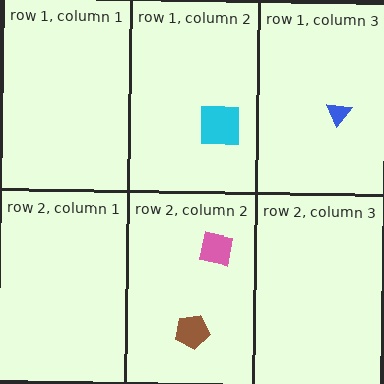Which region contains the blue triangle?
The row 1, column 3 region.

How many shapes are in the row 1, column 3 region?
1.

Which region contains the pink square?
The row 2, column 2 region.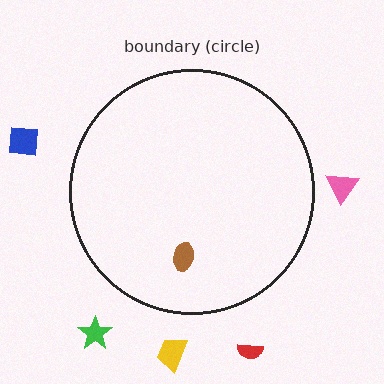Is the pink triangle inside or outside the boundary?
Outside.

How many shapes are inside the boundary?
1 inside, 5 outside.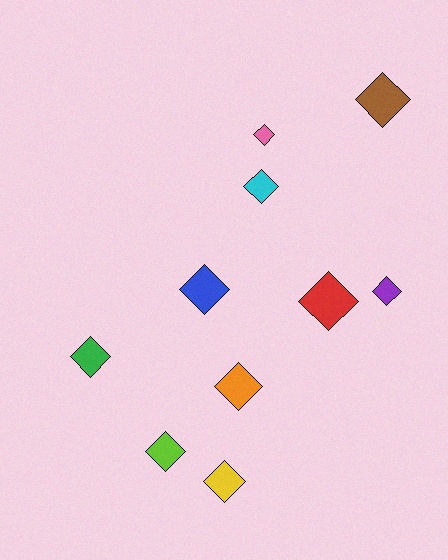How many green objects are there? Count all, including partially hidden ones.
There is 1 green object.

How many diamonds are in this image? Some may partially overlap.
There are 10 diamonds.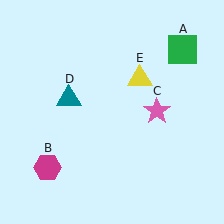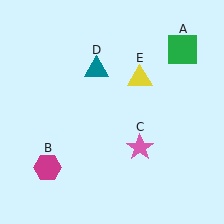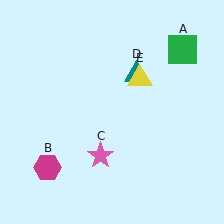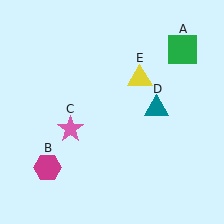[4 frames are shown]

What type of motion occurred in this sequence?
The pink star (object C), teal triangle (object D) rotated clockwise around the center of the scene.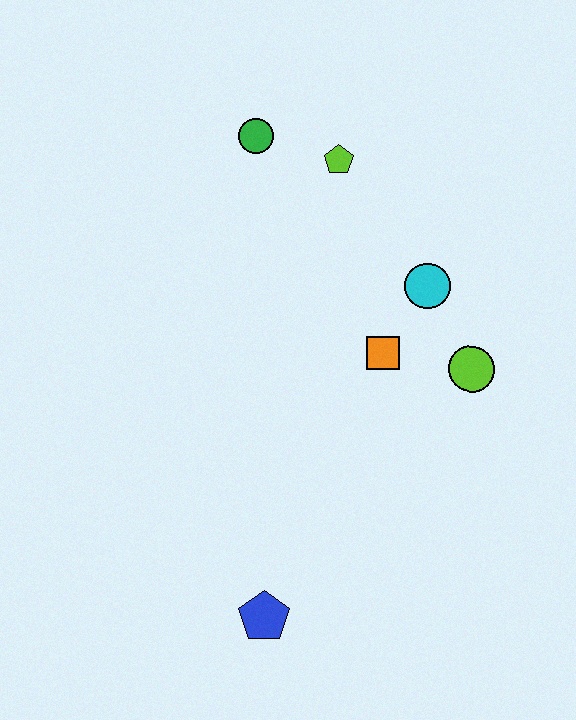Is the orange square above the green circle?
No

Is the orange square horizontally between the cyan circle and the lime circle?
No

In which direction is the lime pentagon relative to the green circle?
The lime pentagon is to the right of the green circle.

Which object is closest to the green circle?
The lime pentagon is closest to the green circle.